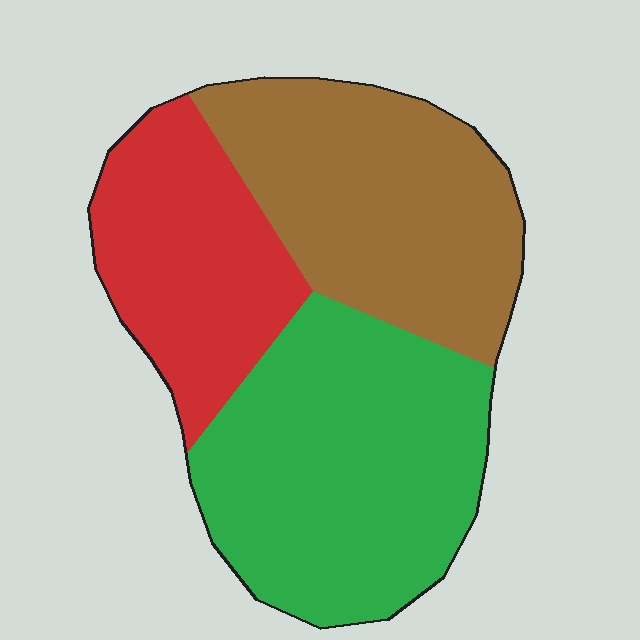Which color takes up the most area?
Green, at roughly 40%.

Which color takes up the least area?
Red, at roughly 25%.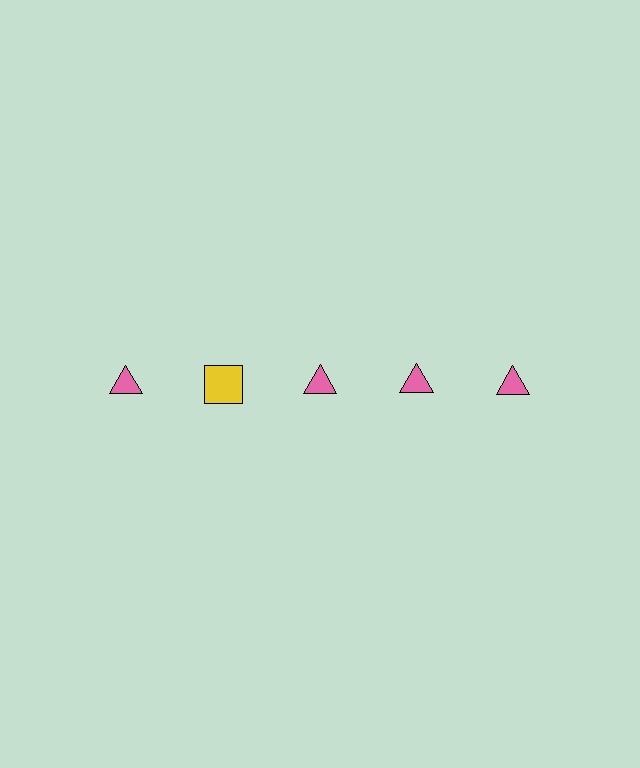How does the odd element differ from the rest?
It differs in both color (yellow instead of pink) and shape (square instead of triangle).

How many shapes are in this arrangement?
There are 5 shapes arranged in a grid pattern.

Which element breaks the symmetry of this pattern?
The yellow square in the top row, second from left column breaks the symmetry. All other shapes are pink triangles.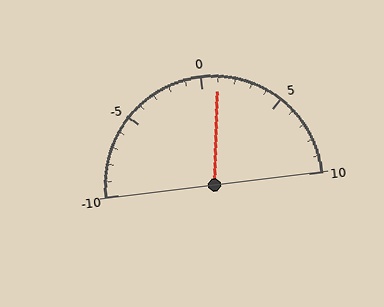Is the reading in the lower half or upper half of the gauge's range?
The reading is in the upper half of the range (-10 to 10).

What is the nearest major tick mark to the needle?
The nearest major tick mark is 0.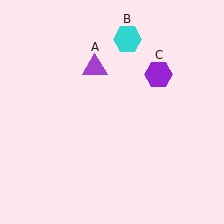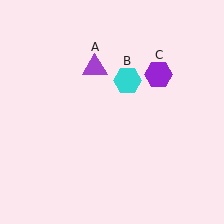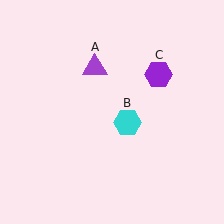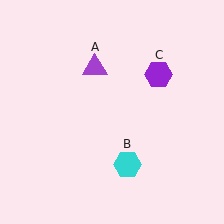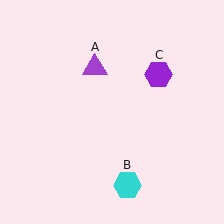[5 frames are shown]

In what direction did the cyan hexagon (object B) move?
The cyan hexagon (object B) moved down.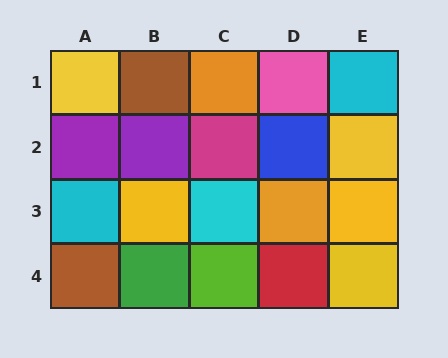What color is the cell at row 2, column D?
Blue.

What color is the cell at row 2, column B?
Purple.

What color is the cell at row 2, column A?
Purple.